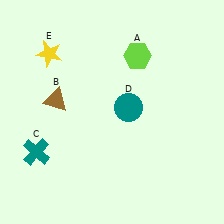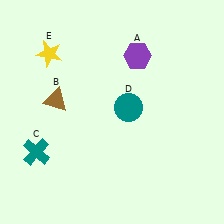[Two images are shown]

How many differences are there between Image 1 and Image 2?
There is 1 difference between the two images.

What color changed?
The hexagon (A) changed from lime in Image 1 to purple in Image 2.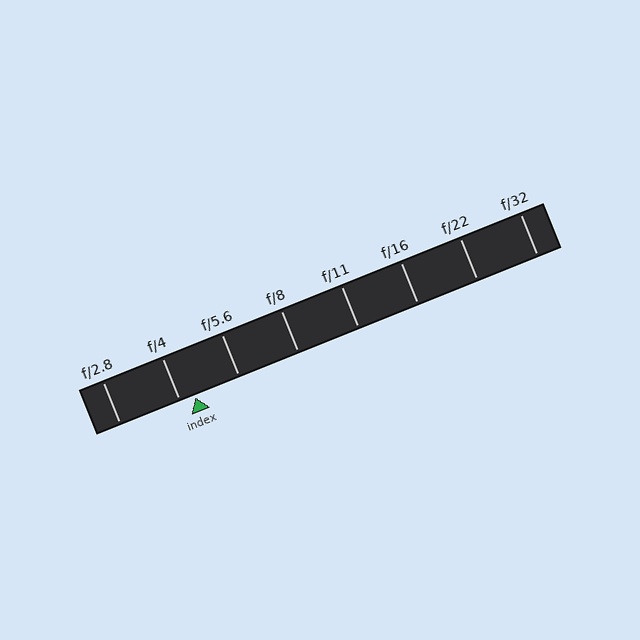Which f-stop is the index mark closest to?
The index mark is closest to f/4.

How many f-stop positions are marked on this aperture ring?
There are 8 f-stop positions marked.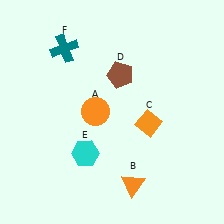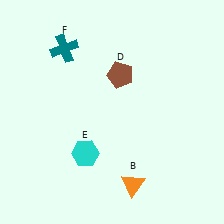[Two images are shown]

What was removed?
The orange circle (A), the orange diamond (C) were removed in Image 2.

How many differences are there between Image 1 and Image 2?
There are 2 differences between the two images.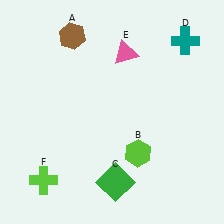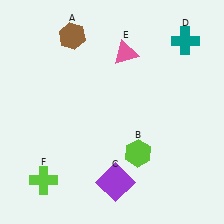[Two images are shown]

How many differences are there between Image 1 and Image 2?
There is 1 difference between the two images.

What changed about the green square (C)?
In Image 1, C is green. In Image 2, it changed to purple.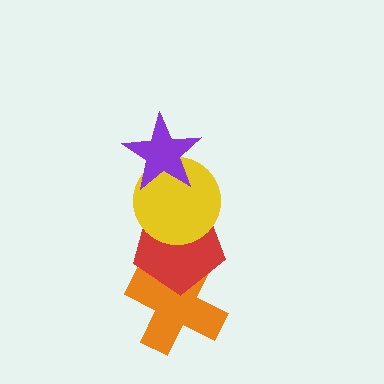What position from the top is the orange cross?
The orange cross is 4th from the top.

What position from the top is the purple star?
The purple star is 1st from the top.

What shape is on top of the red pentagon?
The yellow circle is on top of the red pentagon.